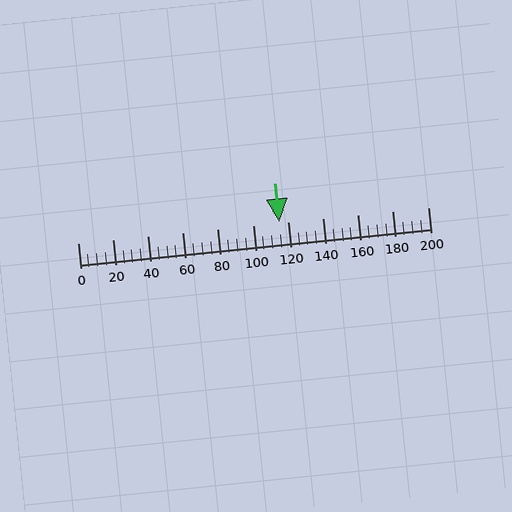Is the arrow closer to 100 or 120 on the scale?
The arrow is closer to 120.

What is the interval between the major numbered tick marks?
The major tick marks are spaced 20 units apart.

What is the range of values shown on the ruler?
The ruler shows values from 0 to 200.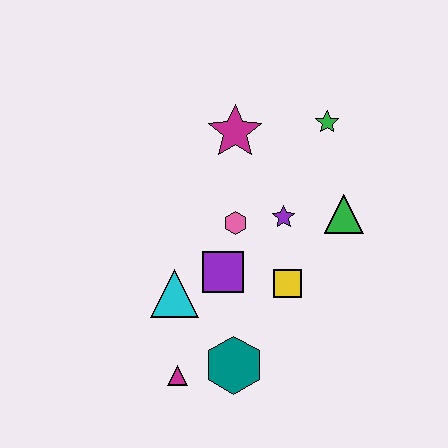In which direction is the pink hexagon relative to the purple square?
The pink hexagon is above the purple square.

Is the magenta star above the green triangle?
Yes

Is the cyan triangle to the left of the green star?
Yes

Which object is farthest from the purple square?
The green star is farthest from the purple square.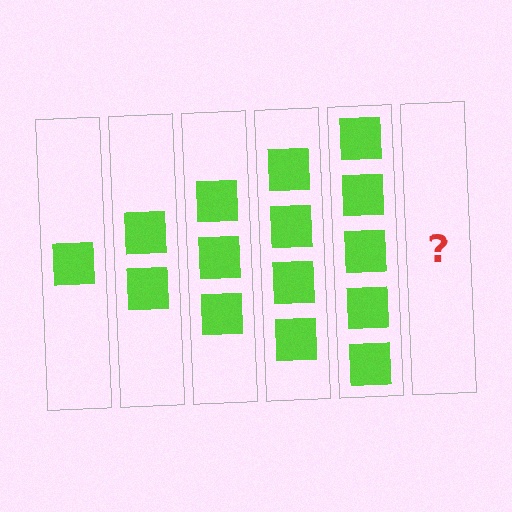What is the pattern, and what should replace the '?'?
The pattern is that each step adds one more square. The '?' should be 6 squares.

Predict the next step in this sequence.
The next step is 6 squares.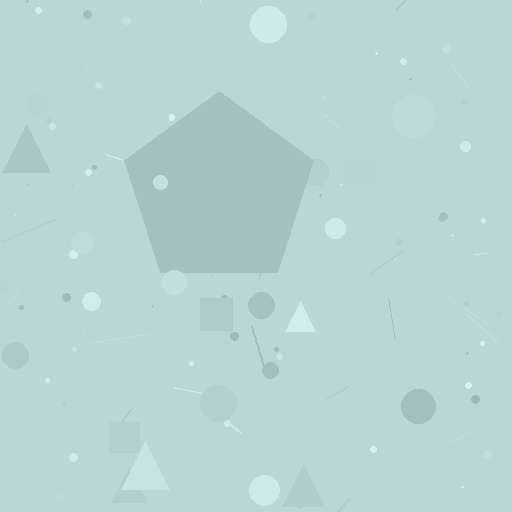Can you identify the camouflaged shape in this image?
The camouflaged shape is a pentagon.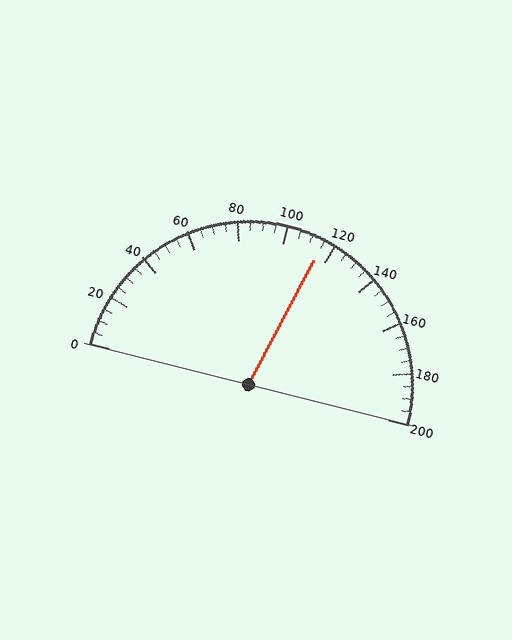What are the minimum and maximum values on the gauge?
The gauge ranges from 0 to 200.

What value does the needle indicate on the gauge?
The needle indicates approximately 115.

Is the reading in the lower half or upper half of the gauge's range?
The reading is in the upper half of the range (0 to 200).